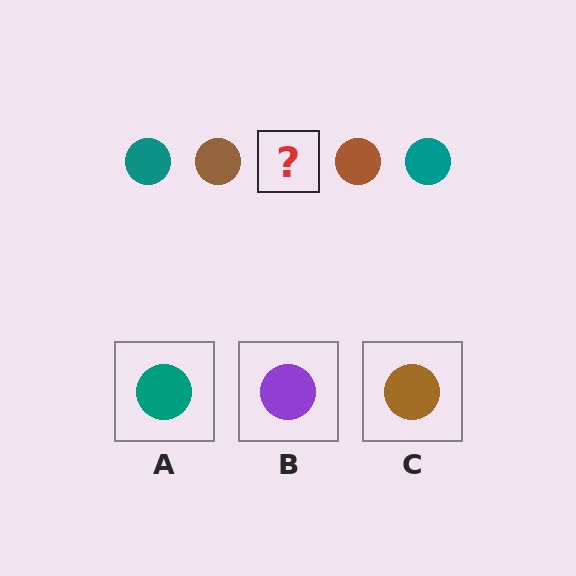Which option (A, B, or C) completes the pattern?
A.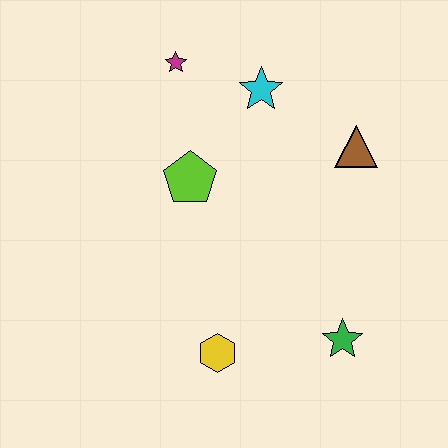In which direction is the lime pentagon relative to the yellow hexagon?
The lime pentagon is above the yellow hexagon.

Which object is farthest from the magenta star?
The green star is farthest from the magenta star.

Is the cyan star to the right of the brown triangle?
No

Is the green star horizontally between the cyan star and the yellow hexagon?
No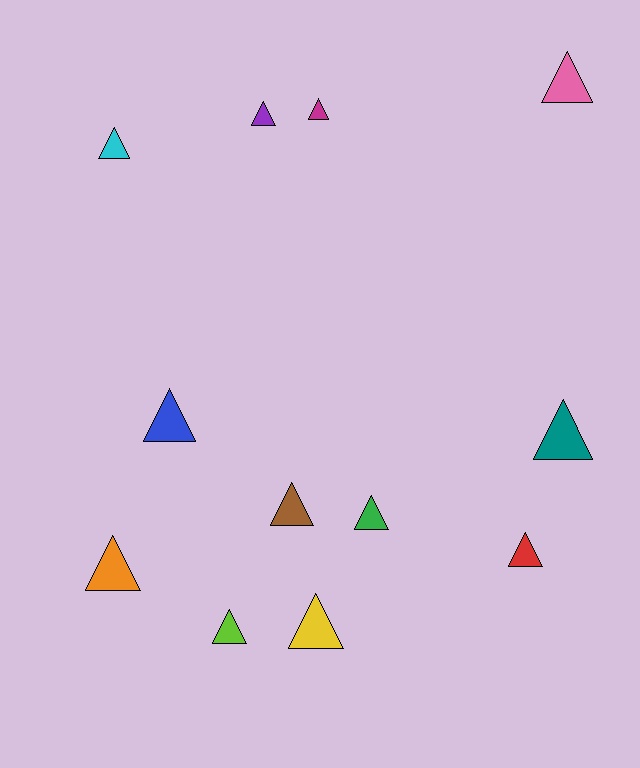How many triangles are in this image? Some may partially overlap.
There are 12 triangles.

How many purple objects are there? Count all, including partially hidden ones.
There is 1 purple object.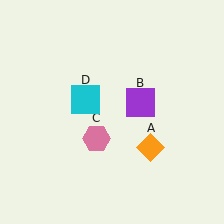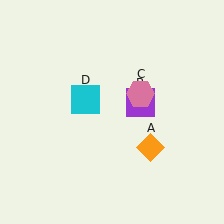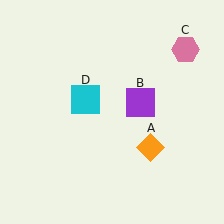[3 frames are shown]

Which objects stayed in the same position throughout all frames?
Orange diamond (object A) and purple square (object B) and cyan square (object D) remained stationary.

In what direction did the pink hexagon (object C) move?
The pink hexagon (object C) moved up and to the right.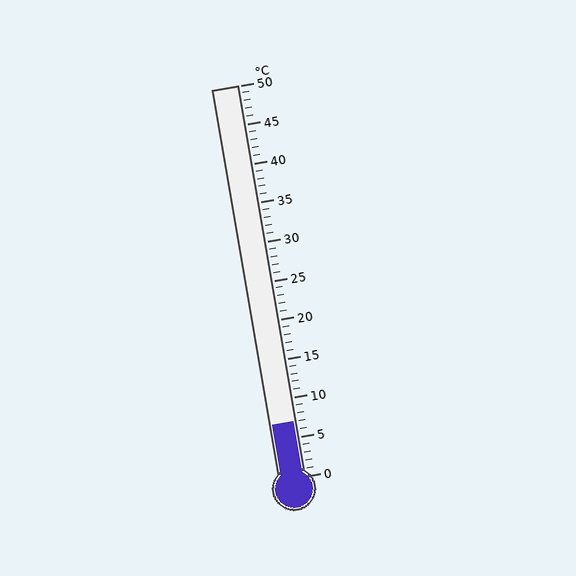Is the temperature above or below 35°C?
The temperature is below 35°C.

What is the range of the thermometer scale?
The thermometer scale ranges from 0°C to 50°C.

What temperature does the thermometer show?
The thermometer shows approximately 7°C.